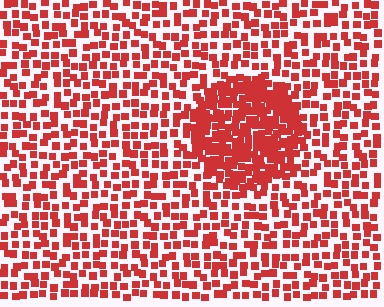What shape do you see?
I see a circle.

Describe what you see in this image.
The image contains small red elements arranged at two different densities. A circle-shaped region is visible where the elements are more densely packed than the surrounding area.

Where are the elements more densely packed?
The elements are more densely packed inside the circle boundary.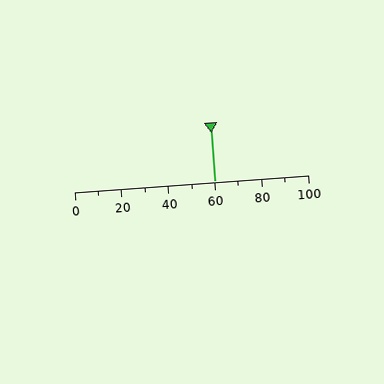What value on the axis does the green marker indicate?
The marker indicates approximately 60.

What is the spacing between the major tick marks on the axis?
The major ticks are spaced 20 apart.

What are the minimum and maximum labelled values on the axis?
The axis runs from 0 to 100.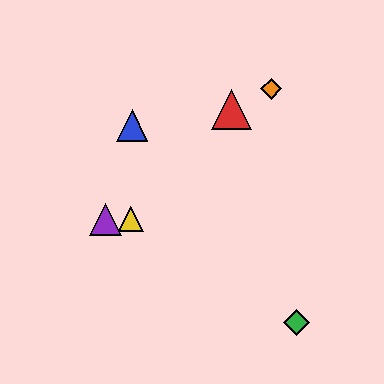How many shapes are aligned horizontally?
2 shapes (the yellow triangle, the purple triangle) are aligned horizontally.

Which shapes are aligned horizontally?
The yellow triangle, the purple triangle are aligned horizontally.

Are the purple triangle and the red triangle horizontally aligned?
No, the purple triangle is at y≈219 and the red triangle is at y≈109.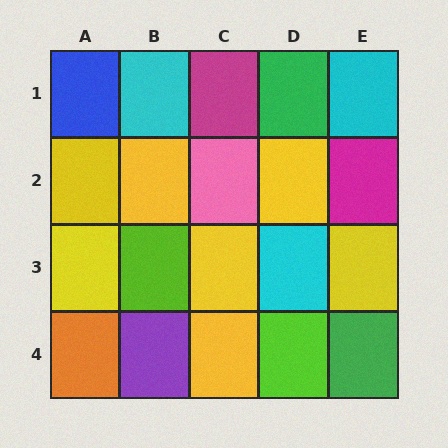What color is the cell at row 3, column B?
Lime.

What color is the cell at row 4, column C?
Yellow.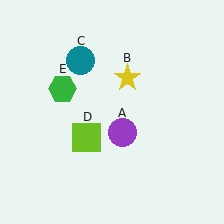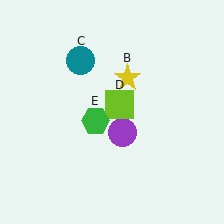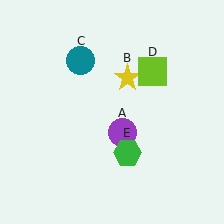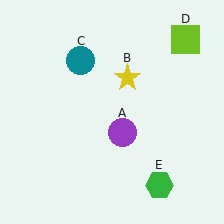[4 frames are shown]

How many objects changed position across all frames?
2 objects changed position: lime square (object D), green hexagon (object E).